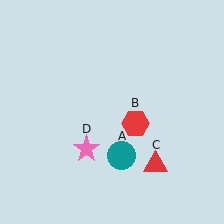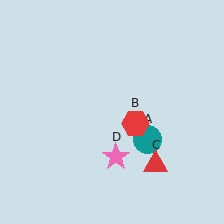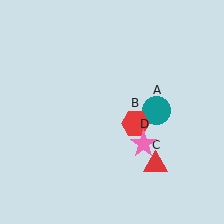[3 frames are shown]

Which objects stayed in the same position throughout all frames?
Red hexagon (object B) and red triangle (object C) remained stationary.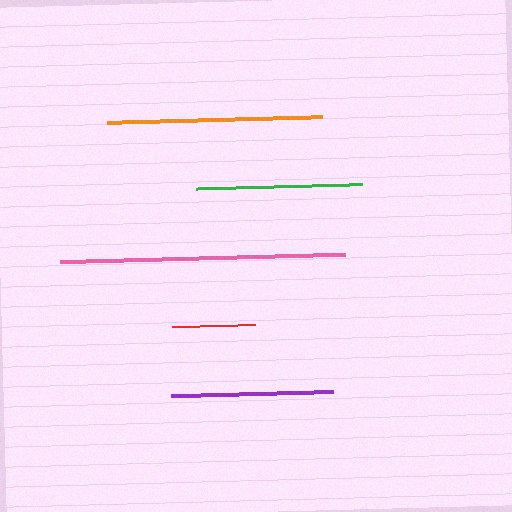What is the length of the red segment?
The red segment is approximately 83 pixels long.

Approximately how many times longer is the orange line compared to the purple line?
The orange line is approximately 1.3 times the length of the purple line.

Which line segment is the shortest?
The red line is the shortest at approximately 83 pixels.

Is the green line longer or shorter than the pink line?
The pink line is longer than the green line.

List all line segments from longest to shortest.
From longest to shortest: pink, orange, green, purple, red.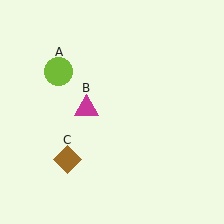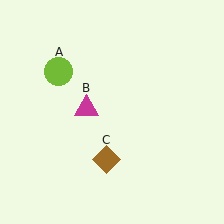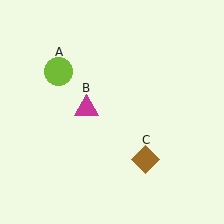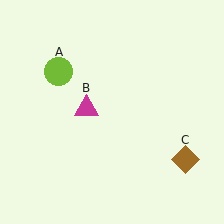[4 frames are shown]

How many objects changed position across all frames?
1 object changed position: brown diamond (object C).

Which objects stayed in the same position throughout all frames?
Lime circle (object A) and magenta triangle (object B) remained stationary.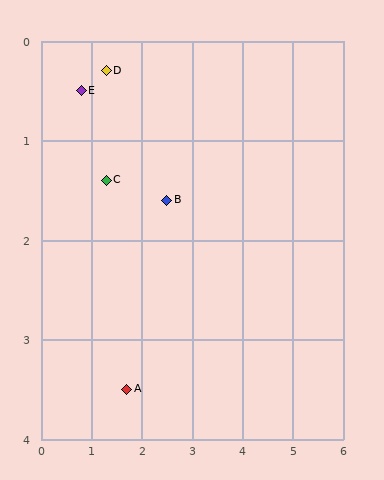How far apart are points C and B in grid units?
Points C and B are about 1.2 grid units apart.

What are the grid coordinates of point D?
Point D is at approximately (1.3, 0.3).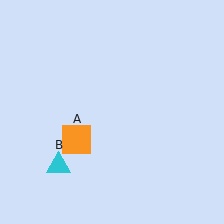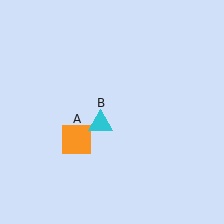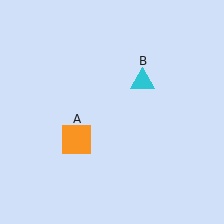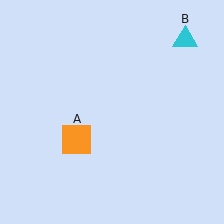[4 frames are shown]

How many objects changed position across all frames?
1 object changed position: cyan triangle (object B).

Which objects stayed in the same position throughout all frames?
Orange square (object A) remained stationary.